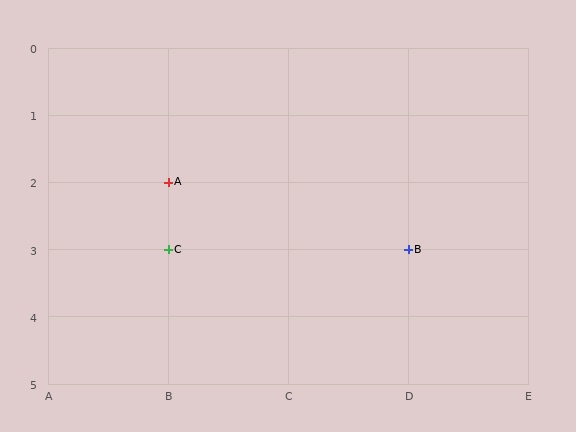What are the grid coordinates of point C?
Point C is at grid coordinates (B, 3).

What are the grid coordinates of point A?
Point A is at grid coordinates (B, 2).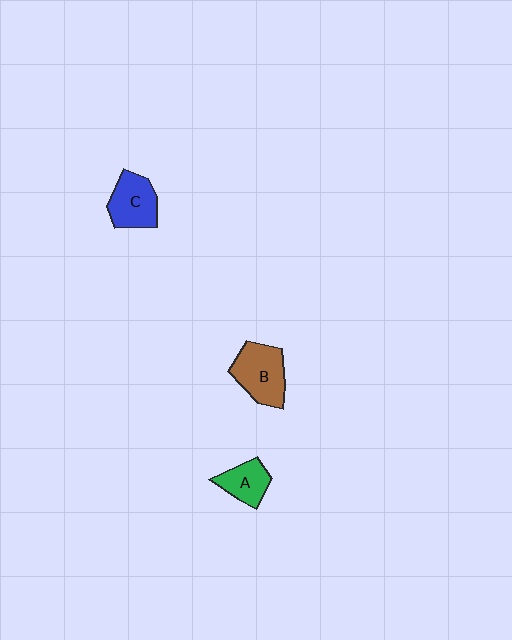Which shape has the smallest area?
Shape A (green).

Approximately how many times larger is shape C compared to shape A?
Approximately 1.4 times.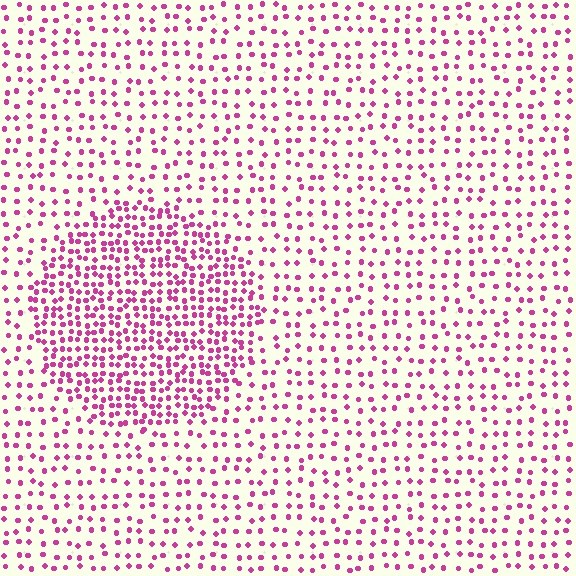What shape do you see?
I see a circle.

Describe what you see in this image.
The image contains small magenta elements arranged at two different densities. A circle-shaped region is visible where the elements are more densely packed than the surrounding area.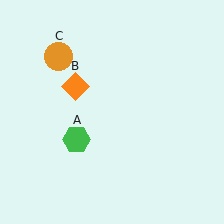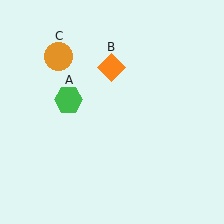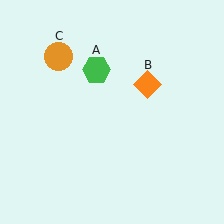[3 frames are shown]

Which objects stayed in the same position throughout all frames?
Orange circle (object C) remained stationary.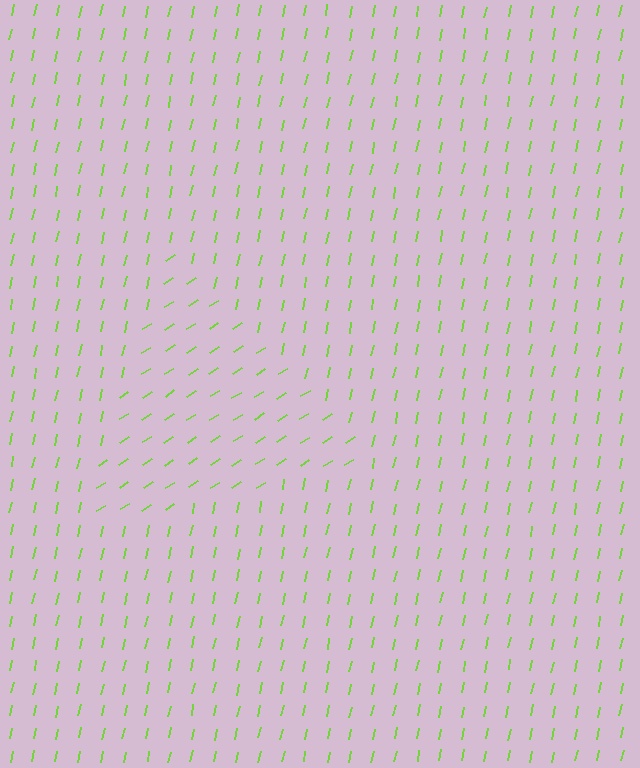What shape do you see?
I see a triangle.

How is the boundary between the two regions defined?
The boundary is defined purely by a change in line orientation (approximately 45 degrees difference). All lines are the same color and thickness.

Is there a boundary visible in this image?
Yes, there is a texture boundary formed by a change in line orientation.